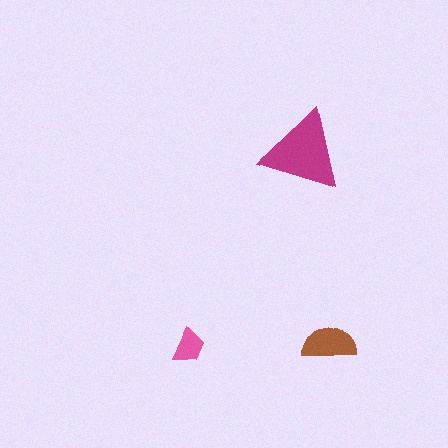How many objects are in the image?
There are 3 objects in the image.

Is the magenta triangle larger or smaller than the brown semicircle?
Larger.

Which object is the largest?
The magenta triangle.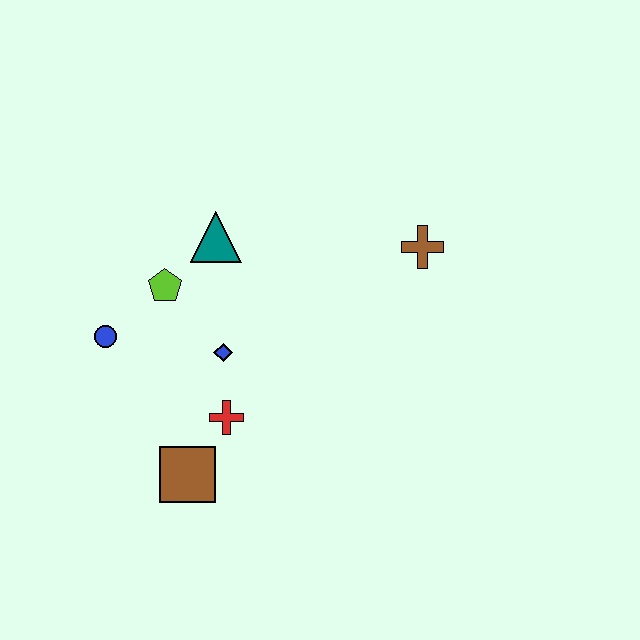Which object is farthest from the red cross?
The brown cross is farthest from the red cross.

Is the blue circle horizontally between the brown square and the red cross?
No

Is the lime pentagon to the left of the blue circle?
No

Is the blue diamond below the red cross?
No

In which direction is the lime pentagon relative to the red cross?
The lime pentagon is above the red cross.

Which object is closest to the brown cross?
The teal triangle is closest to the brown cross.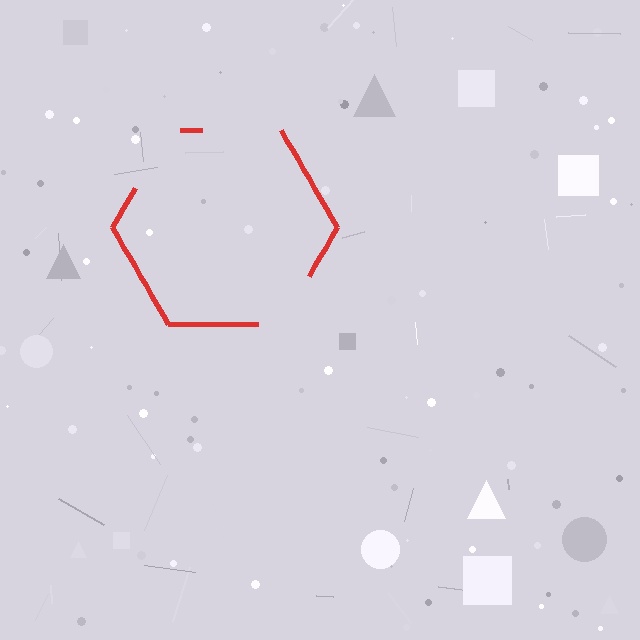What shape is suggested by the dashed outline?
The dashed outline suggests a hexagon.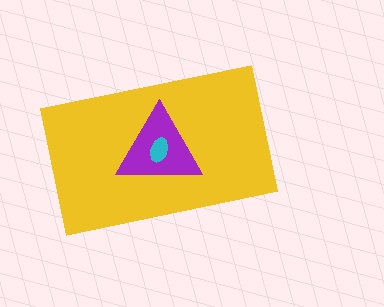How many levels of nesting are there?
3.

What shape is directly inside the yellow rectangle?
The purple triangle.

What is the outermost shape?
The yellow rectangle.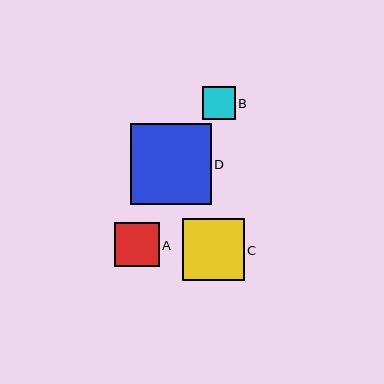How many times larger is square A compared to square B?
Square A is approximately 1.4 times the size of square B.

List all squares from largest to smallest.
From largest to smallest: D, C, A, B.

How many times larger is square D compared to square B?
Square D is approximately 2.5 times the size of square B.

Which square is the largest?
Square D is the largest with a size of approximately 81 pixels.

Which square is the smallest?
Square B is the smallest with a size of approximately 33 pixels.